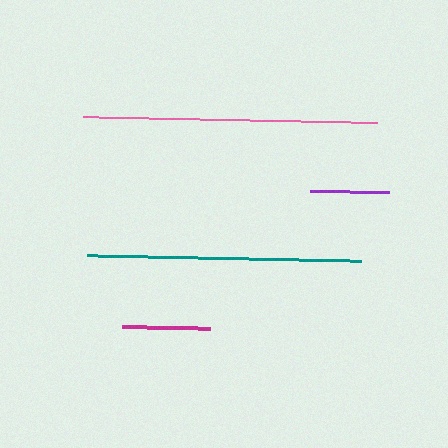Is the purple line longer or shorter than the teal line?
The teal line is longer than the purple line.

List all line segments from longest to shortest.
From longest to shortest: pink, teal, magenta, purple.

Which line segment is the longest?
The pink line is the longest at approximately 294 pixels.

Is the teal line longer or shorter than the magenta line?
The teal line is longer than the magenta line.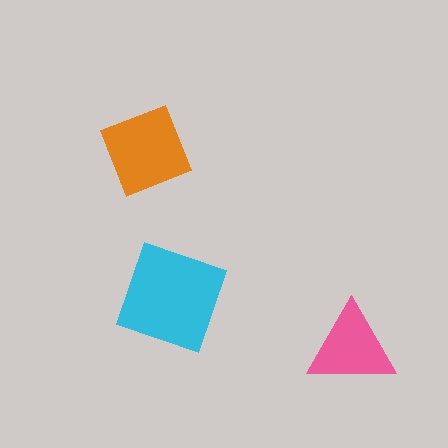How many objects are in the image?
There are 3 objects in the image.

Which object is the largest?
The cyan square.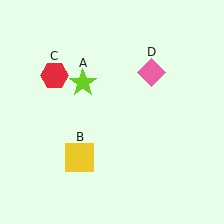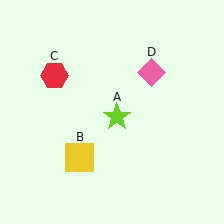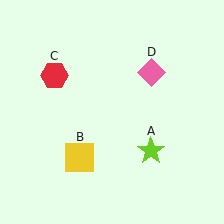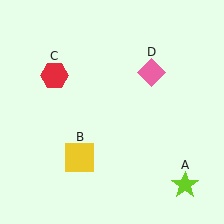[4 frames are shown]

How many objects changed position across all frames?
1 object changed position: lime star (object A).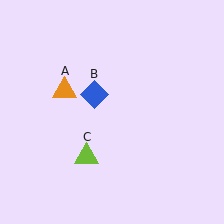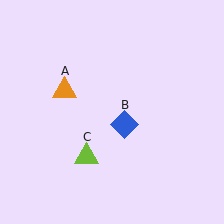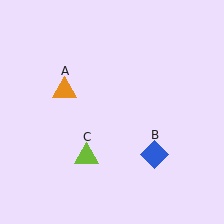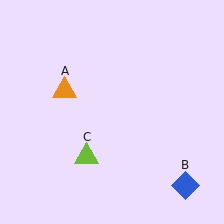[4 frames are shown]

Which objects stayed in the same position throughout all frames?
Orange triangle (object A) and lime triangle (object C) remained stationary.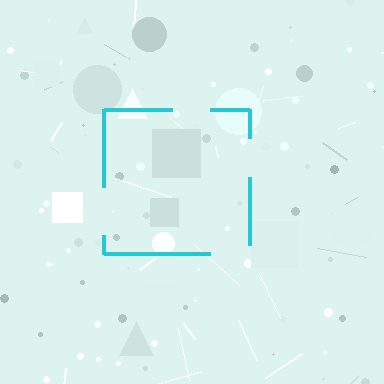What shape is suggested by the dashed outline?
The dashed outline suggests a square.